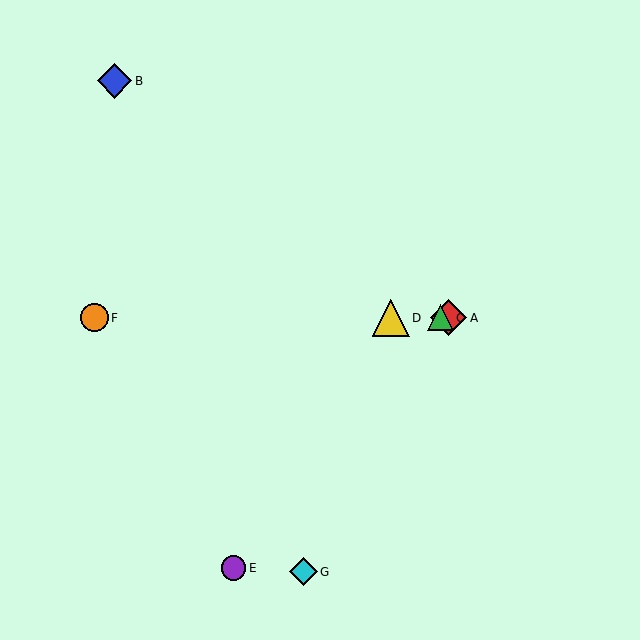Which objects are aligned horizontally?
Objects A, C, D, F are aligned horizontally.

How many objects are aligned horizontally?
4 objects (A, C, D, F) are aligned horizontally.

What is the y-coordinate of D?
Object D is at y≈318.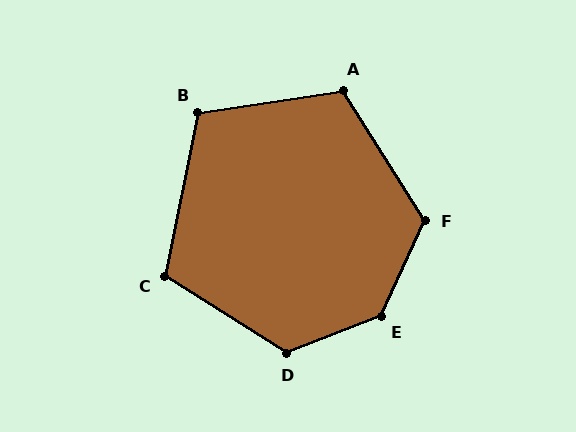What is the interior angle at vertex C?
Approximately 111 degrees (obtuse).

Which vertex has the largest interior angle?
E, at approximately 136 degrees.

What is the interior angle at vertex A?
Approximately 113 degrees (obtuse).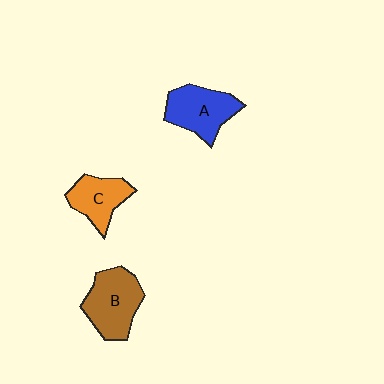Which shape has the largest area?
Shape B (brown).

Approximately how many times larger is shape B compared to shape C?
Approximately 1.4 times.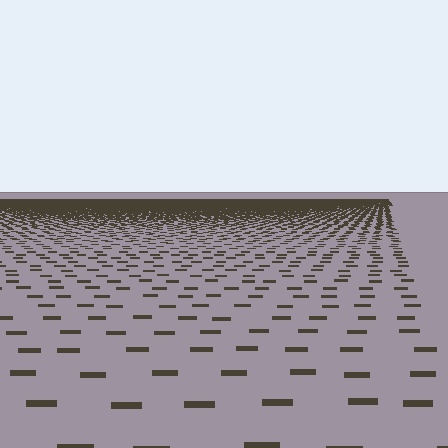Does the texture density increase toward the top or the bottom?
Density increases toward the top.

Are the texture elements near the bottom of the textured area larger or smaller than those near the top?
Larger. Near the bottom, elements are closer to the viewer and appear at a bigger on-screen size.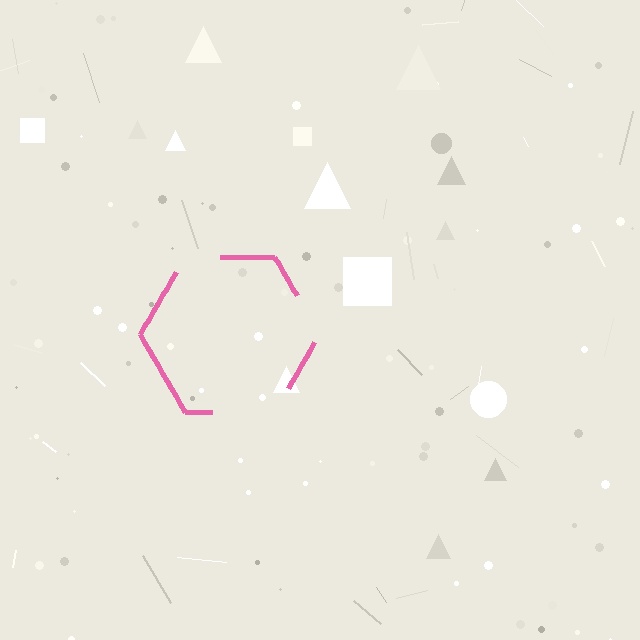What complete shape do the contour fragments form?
The contour fragments form a hexagon.